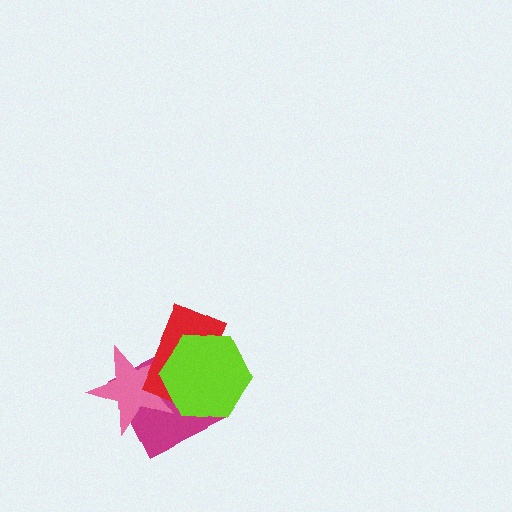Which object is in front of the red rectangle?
The lime hexagon is in front of the red rectangle.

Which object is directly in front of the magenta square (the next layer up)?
The pink star is directly in front of the magenta square.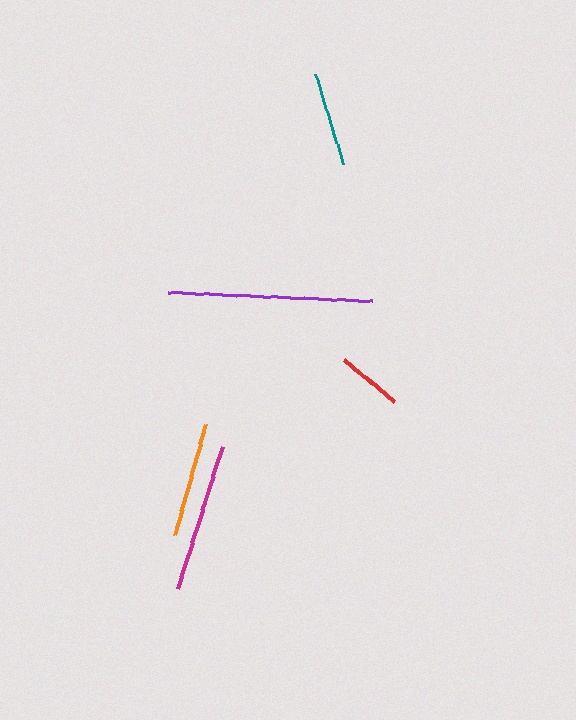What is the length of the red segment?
The red segment is approximately 66 pixels long.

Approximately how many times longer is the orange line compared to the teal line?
The orange line is approximately 1.2 times the length of the teal line.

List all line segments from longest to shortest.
From longest to shortest: purple, magenta, orange, teal, red.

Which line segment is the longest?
The purple line is the longest at approximately 204 pixels.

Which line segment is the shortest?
The red line is the shortest at approximately 66 pixels.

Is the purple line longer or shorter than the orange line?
The purple line is longer than the orange line.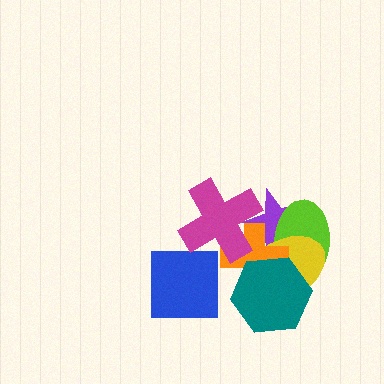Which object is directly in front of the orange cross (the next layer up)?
The teal hexagon is directly in front of the orange cross.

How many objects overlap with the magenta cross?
2 objects overlap with the magenta cross.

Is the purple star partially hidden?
Yes, it is partially covered by another shape.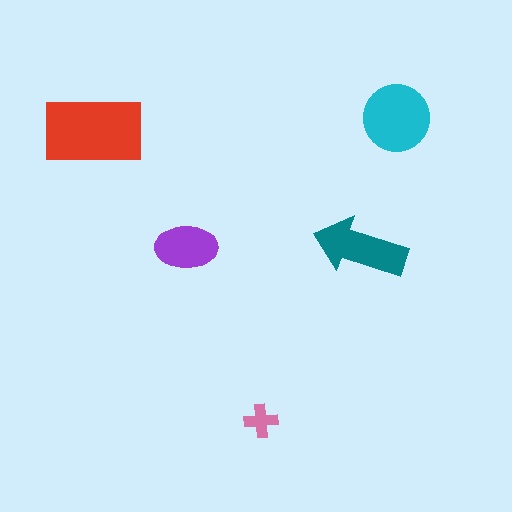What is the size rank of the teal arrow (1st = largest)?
3rd.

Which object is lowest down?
The pink cross is bottommost.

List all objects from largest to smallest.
The red rectangle, the cyan circle, the teal arrow, the purple ellipse, the pink cross.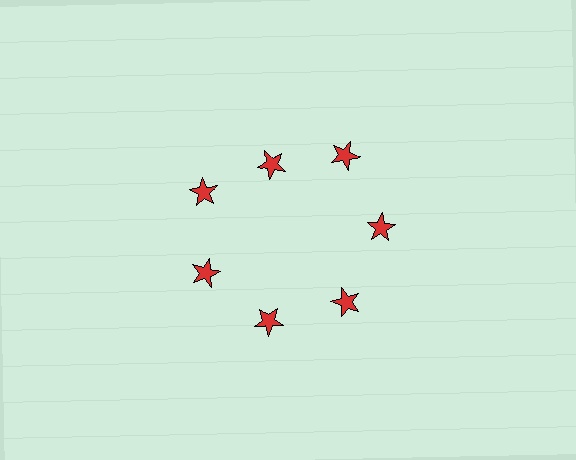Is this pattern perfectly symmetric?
No. The 7 red stars are arranged in a ring, but one element near the 12 o'clock position is pulled inward toward the center, breaking the 7-fold rotational symmetry.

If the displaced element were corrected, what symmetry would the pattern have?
It would have 7-fold rotational symmetry — the pattern would map onto itself every 51 degrees.